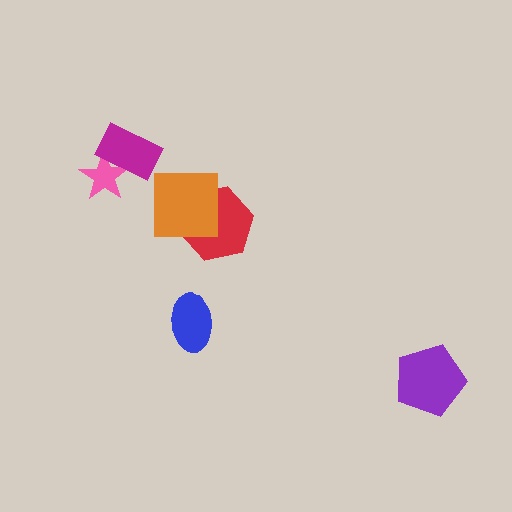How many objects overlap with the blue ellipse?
0 objects overlap with the blue ellipse.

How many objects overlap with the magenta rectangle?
1 object overlaps with the magenta rectangle.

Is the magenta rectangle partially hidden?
No, no other shape covers it.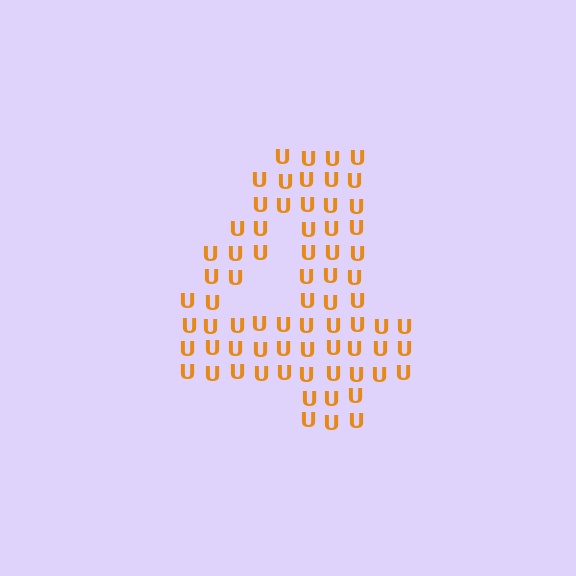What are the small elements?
The small elements are letter U's.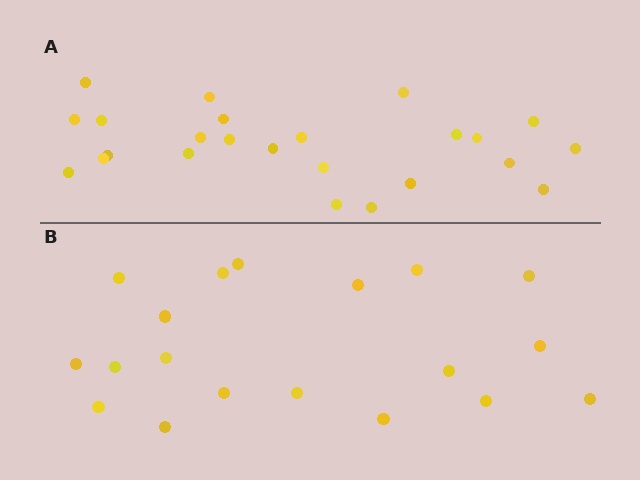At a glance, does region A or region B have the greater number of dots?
Region A (the top region) has more dots.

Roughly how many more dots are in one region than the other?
Region A has about 5 more dots than region B.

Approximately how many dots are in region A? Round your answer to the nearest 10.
About 20 dots. (The exact count is 24, which rounds to 20.)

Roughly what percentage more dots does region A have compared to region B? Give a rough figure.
About 25% more.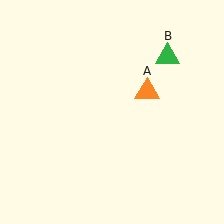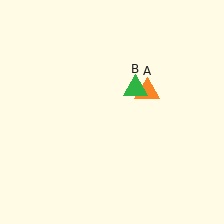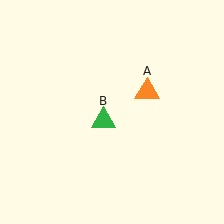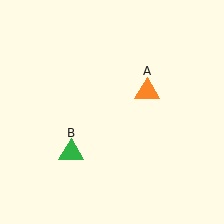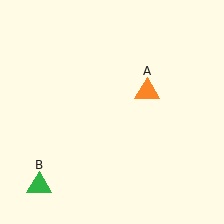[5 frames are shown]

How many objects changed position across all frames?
1 object changed position: green triangle (object B).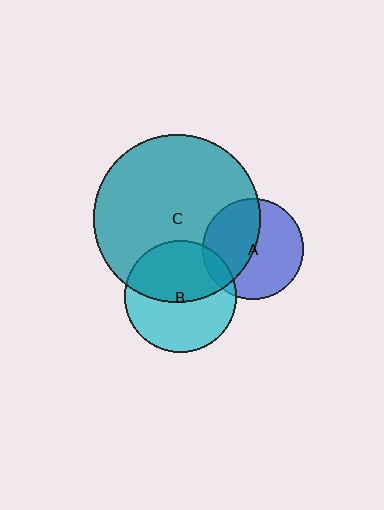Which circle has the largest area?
Circle C (teal).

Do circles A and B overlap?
Yes.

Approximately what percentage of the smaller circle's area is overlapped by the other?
Approximately 10%.